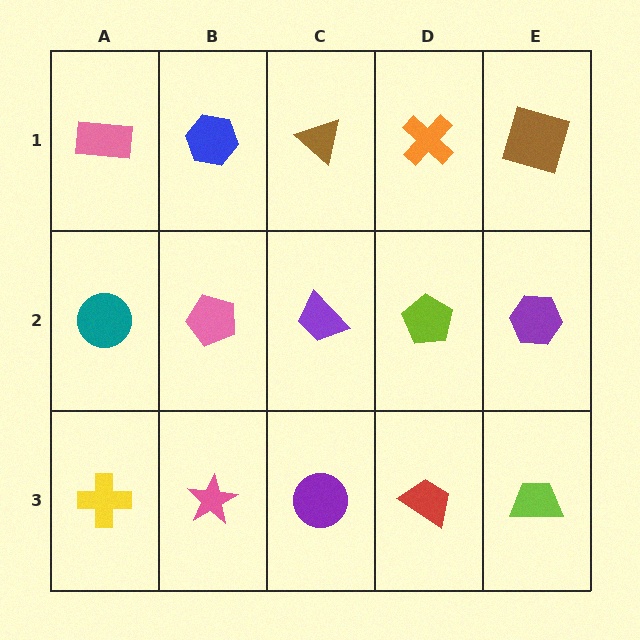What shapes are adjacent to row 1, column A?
A teal circle (row 2, column A), a blue hexagon (row 1, column B).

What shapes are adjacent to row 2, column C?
A brown triangle (row 1, column C), a purple circle (row 3, column C), a pink pentagon (row 2, column B), a lime pentagon (row 2, column D).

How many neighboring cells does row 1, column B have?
3.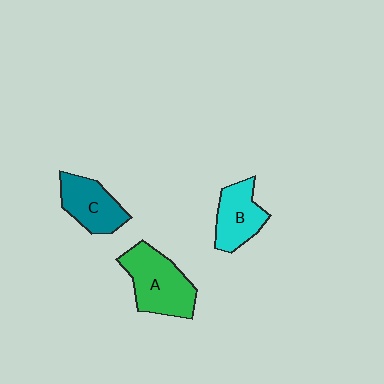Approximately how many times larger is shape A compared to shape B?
Approximately 1.4 times.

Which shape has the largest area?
Shape A (green).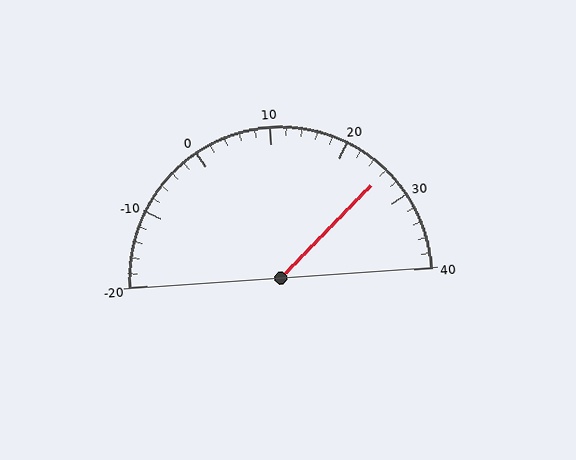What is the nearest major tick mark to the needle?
The nearest major tick mark is 30.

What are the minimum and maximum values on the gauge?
The gauge ranges from -20 to 40.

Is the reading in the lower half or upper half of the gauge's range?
The reading is in the upper half of the range (-20 to 40).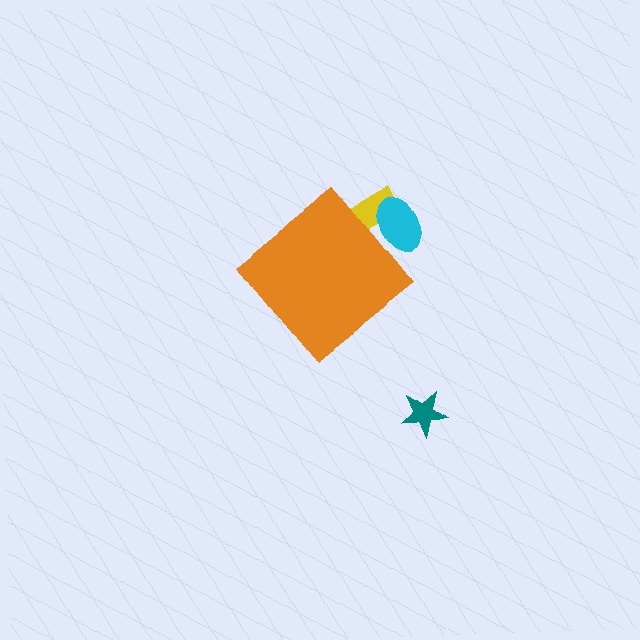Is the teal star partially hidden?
No, the teal star is fully visible.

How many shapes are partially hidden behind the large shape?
2 shapes are partially hidden.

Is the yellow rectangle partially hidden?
Yes, the yellow rectangle is partially hidden behind the orange diamond.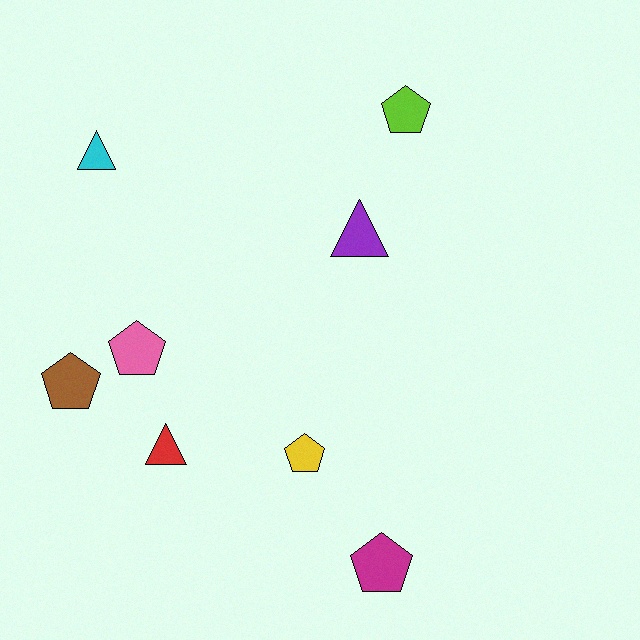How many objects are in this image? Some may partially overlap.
There are 8 objects.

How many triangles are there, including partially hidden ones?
There are 3 triangles.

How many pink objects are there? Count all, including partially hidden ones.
There is 1 pink object.